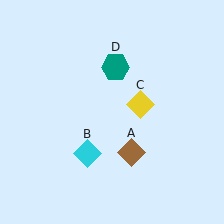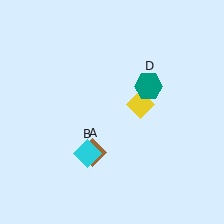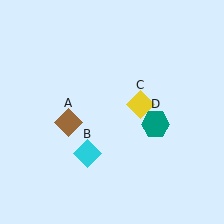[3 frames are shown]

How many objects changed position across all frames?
2 objects changed position: brown diamond (object A), teal hexagon (object D).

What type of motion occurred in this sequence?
The brown diamond (object A), teal hexagon (object D) rotated clockwise around the center of the scene.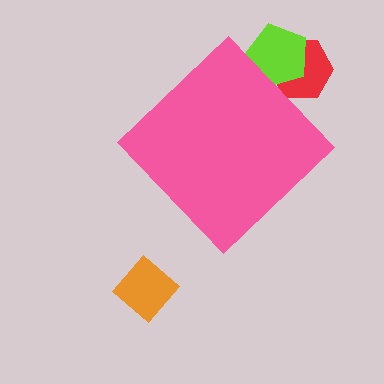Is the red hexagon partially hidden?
Yes, the red hexagon is partially hidden behind the pink diamond.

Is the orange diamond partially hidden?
No, the orange diamond is fully visible.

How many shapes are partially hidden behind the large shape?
2 shapes are partially hidden.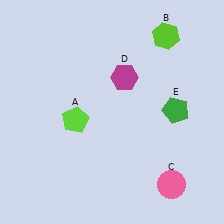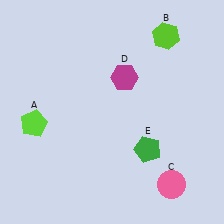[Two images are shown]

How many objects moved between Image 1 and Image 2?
2 objects moved between the two images.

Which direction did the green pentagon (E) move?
The green pentagon (E) moved down.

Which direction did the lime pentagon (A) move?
The lime pentagon (A) moved left.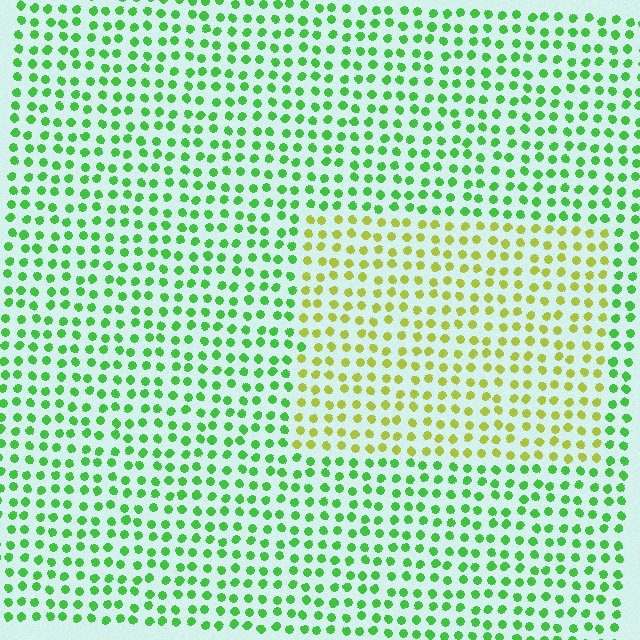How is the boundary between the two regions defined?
The boundary is defined purely by a slight shift in hue (about 48 degrees). Spacing, size, and orientation are identical on both sides.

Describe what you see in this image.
The image is filled with small green elements in a uniform arrangement. A rectangle-shaped region is visible where the elements are tinted to a slightly different hue, forming a subtle color boundary.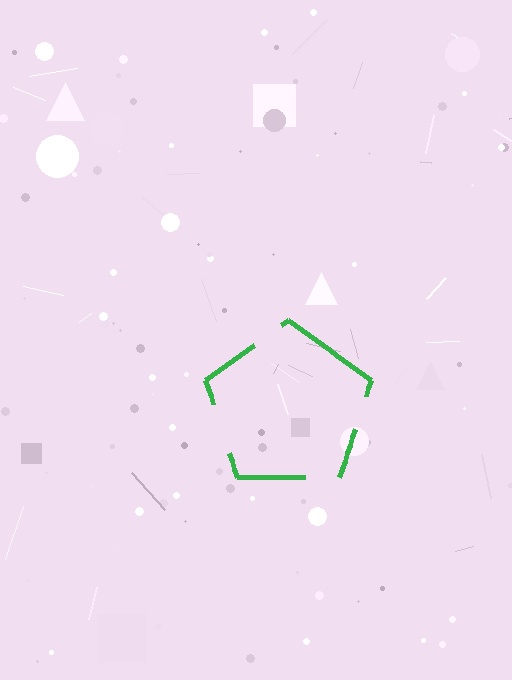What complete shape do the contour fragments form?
The contour fragments form a pentagon.